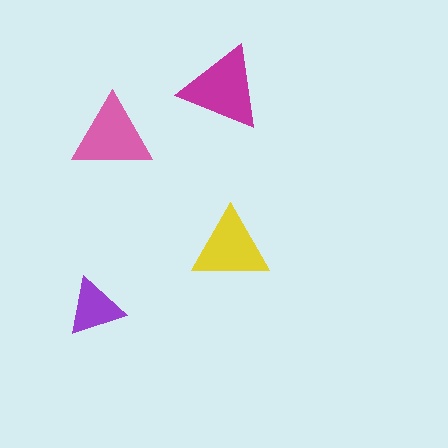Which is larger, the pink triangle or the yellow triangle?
The pink one.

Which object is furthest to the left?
The purple triangle is leftmost.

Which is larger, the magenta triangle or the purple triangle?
The magenta one.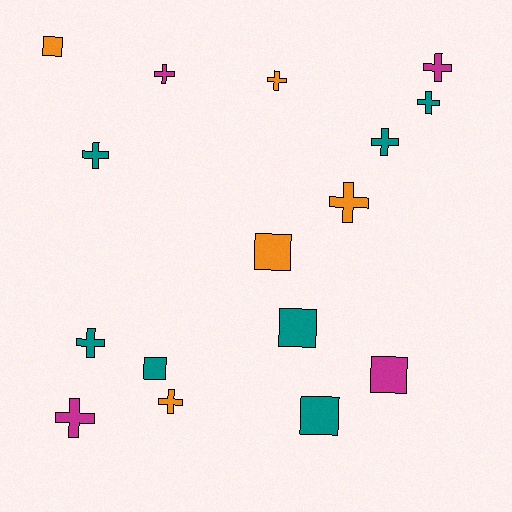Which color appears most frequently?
Teal, with 7 objects.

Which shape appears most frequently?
Cross, with 10 objects.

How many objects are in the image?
There are 16 objects.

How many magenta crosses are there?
There are 3 magenta crosses.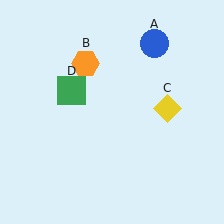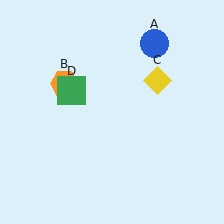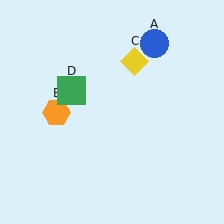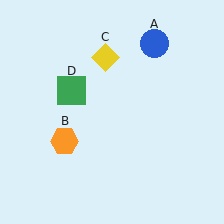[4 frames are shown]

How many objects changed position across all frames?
2 objects changed position: orange hexagon (object B), yellow diamond (object C).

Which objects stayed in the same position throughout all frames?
Blue circle (object A) and green square (object D) remained stationary.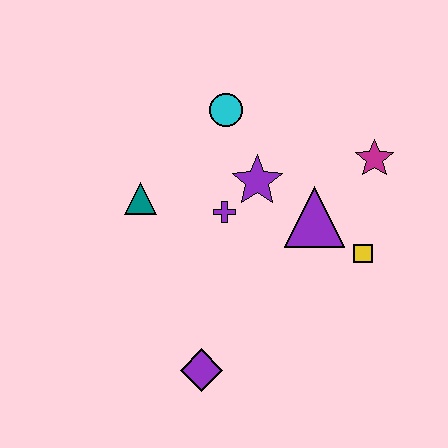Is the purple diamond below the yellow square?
Yes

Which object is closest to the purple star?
The purple cross is closest to the purple star.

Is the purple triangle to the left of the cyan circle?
No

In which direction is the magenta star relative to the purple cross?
The magenta star is to the right of the purple cross.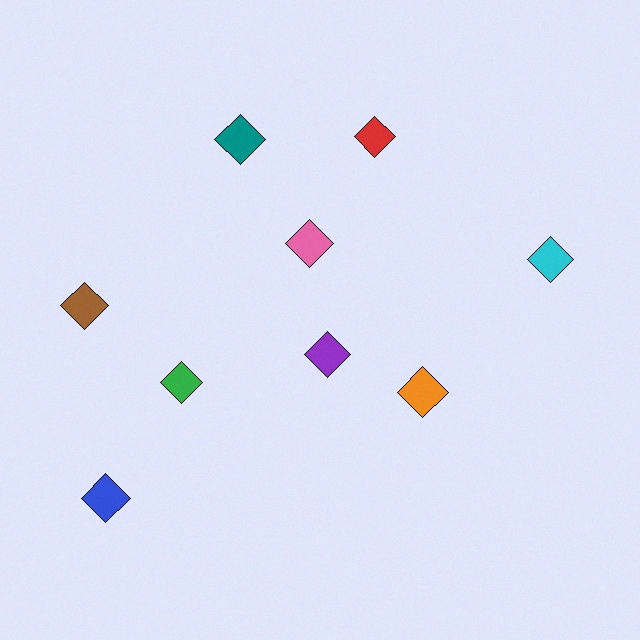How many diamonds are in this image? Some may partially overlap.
There are 9 diamonds.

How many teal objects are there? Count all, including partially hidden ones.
There is 1 teal object.